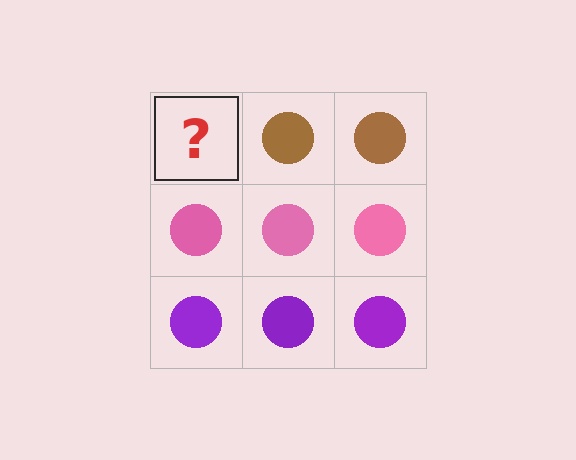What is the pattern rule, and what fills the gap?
The rule is that each row has a consistent color. The gap should be filled with a brown circle.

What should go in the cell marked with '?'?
The missing cell should contain a brown circle.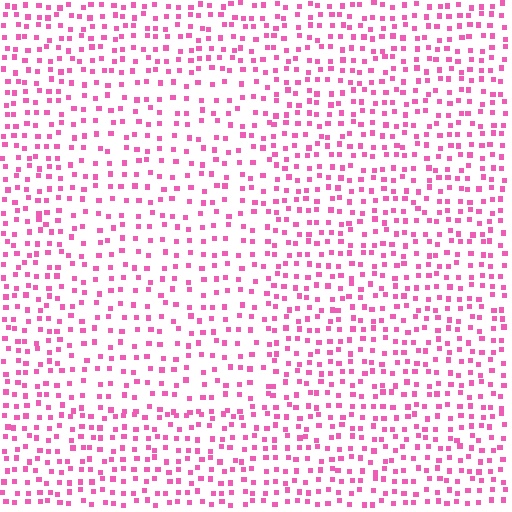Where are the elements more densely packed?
The elements are more densely packed outside the rectangle boundary.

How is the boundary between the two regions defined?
The boundary is defined by a change in element density (approximately 1.4x ratio). All elements are the same color, size, and shape.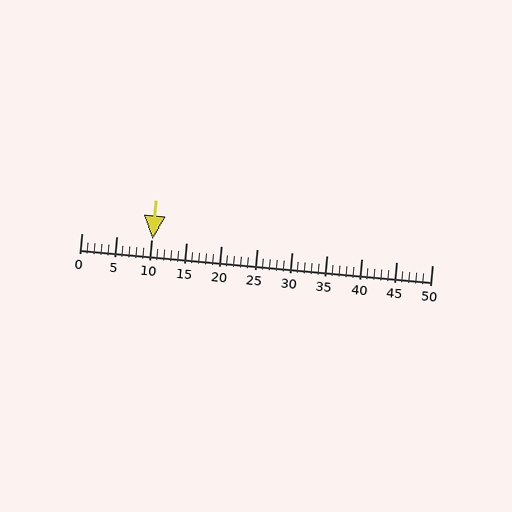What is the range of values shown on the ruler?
The ruler shows values from 0 to 50.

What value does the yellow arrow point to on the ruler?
The yellow arrow points to approximately 10.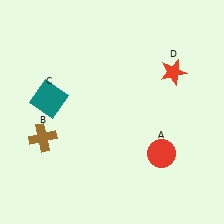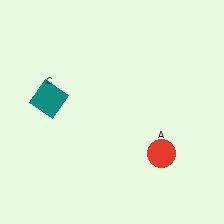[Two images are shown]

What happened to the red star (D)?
The red star (D) was removed in Image 2. It was in the top-right area of Image 1.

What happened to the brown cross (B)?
The brown cross (B) was removed in Image 2. It was in the bottom-left area of Image 1.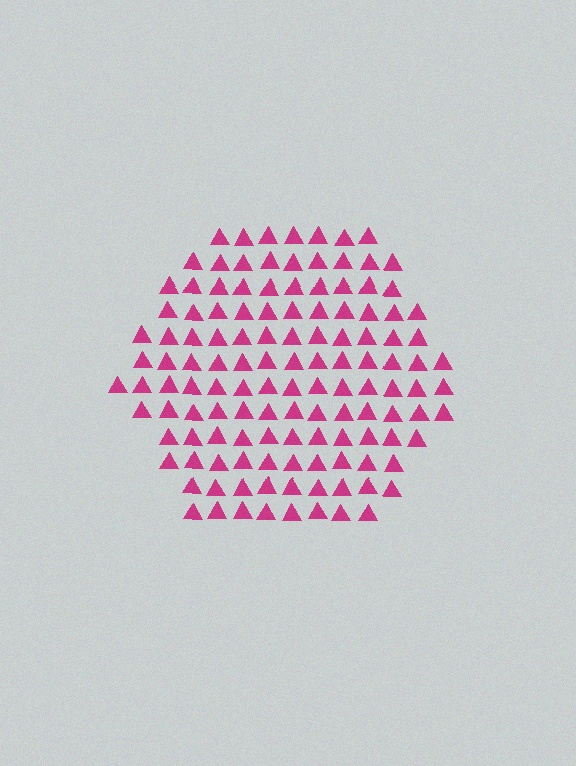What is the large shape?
The large shape is a hexagon.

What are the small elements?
The small elements are triangles.